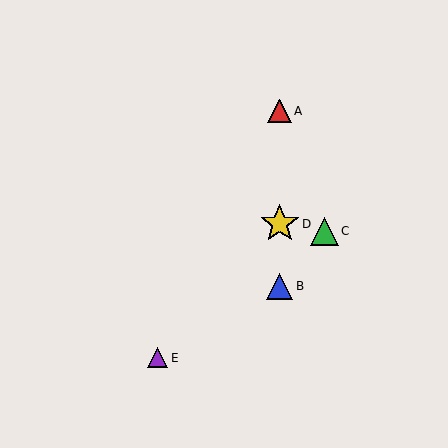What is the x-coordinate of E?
Object E is at x≈158.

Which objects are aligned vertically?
Objects A, B, D are aligned vertically.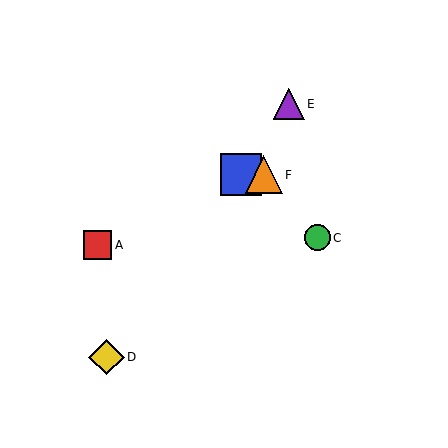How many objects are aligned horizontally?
2 objects (B, F) are aligned horizontally.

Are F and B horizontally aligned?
Yes, both are at y≈175.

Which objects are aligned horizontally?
Objects B, F are aligned horizontally.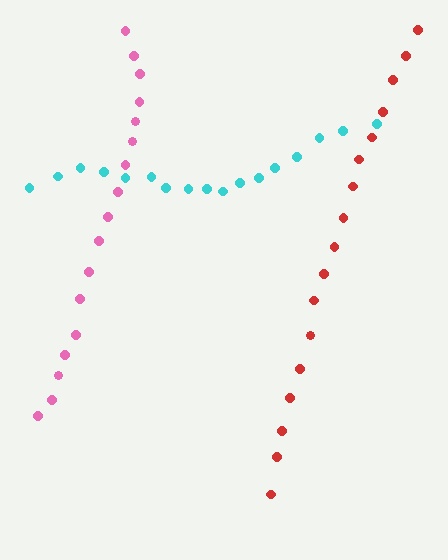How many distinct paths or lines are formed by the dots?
There are 3 distinct paths.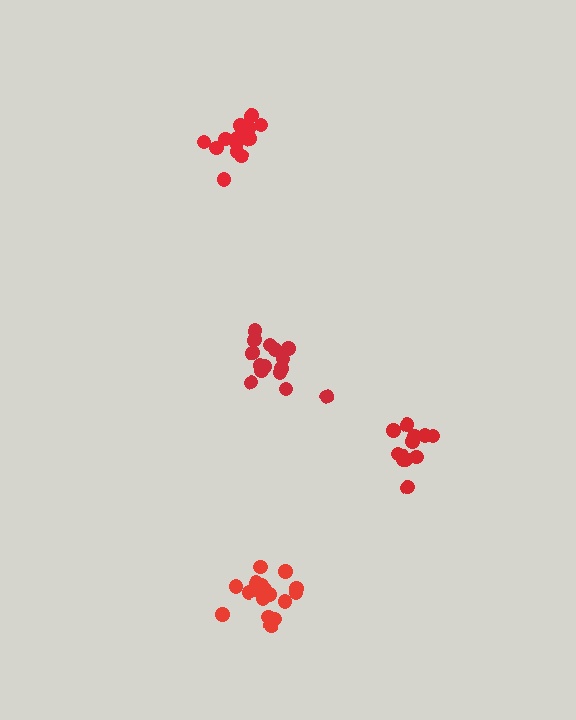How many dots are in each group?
Group 1: 14 dots, Group 2: 15 dots, Group 3: 12 dots, Group 4: 17 dots (58 total).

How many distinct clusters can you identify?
There are 4 distinct clusters.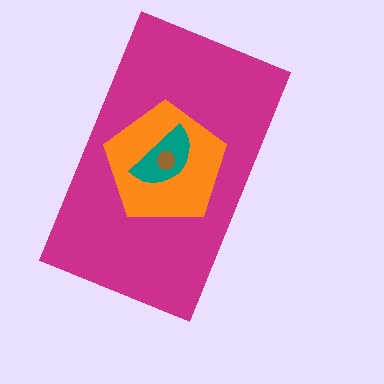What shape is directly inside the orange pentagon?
The teal semicircle.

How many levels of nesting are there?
4.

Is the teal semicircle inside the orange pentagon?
Yes.